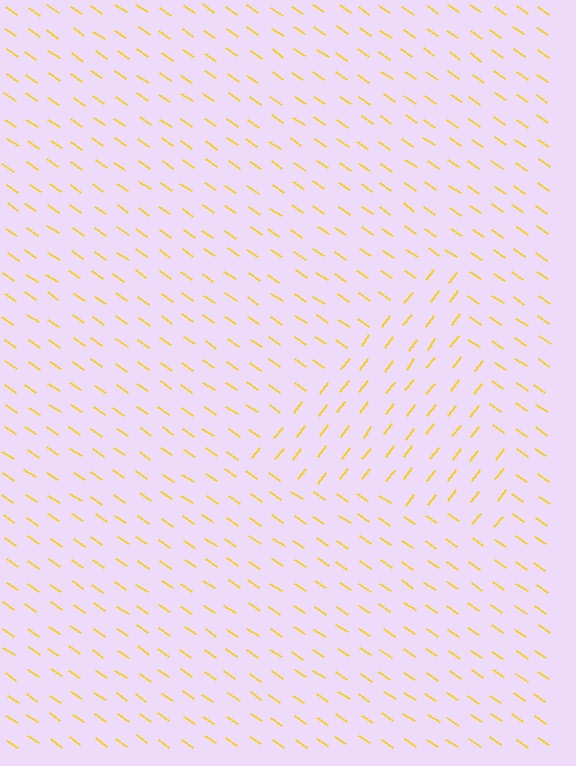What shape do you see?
I see a triangle.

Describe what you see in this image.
The image is filled with small yellow line segments. A triangle region in the image has lines oriented differently from the surrounding lines, creating a visible texture boundary.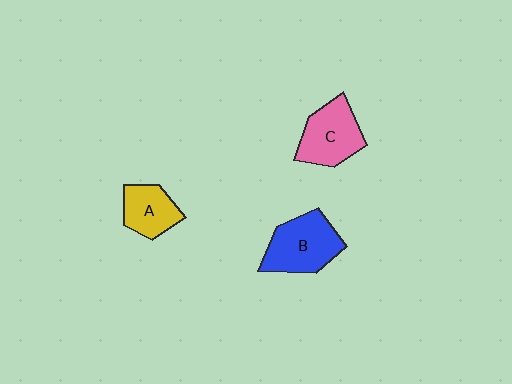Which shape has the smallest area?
Shape A (yellow).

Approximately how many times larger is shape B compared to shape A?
Approximately 1.5 times.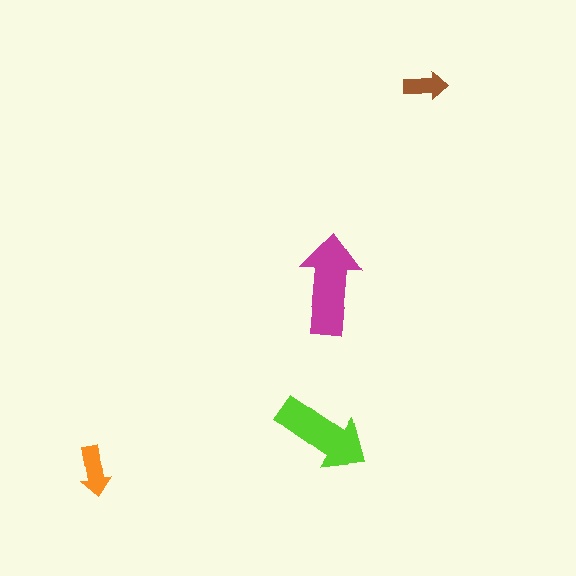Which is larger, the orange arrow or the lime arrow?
The lime one.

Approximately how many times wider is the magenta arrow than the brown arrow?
About 2.5 times wider.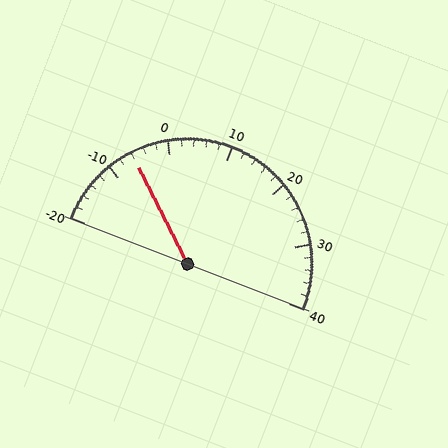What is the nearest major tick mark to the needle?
The nearest major tick mark is -10.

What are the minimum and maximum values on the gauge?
The gauge ranges from -20 to 40.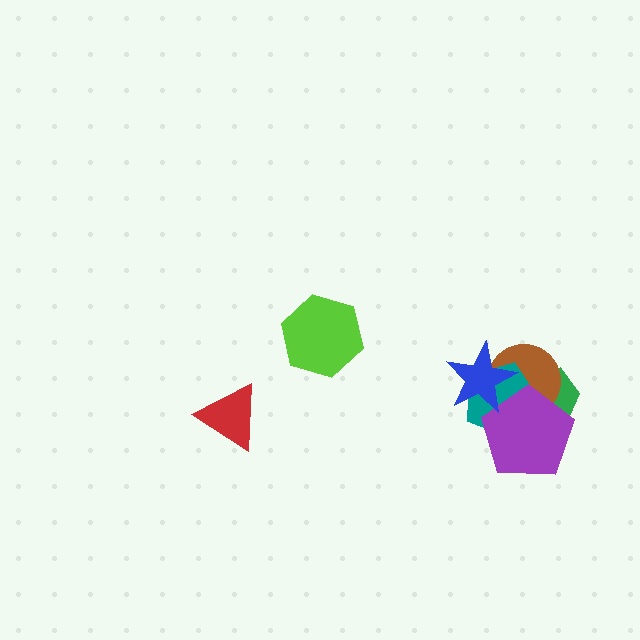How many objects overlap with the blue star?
3 objects overlap with the blue star.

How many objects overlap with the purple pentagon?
4 objects overlap with the purple pentagon.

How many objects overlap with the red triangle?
0 objects overlap with the red triangle.